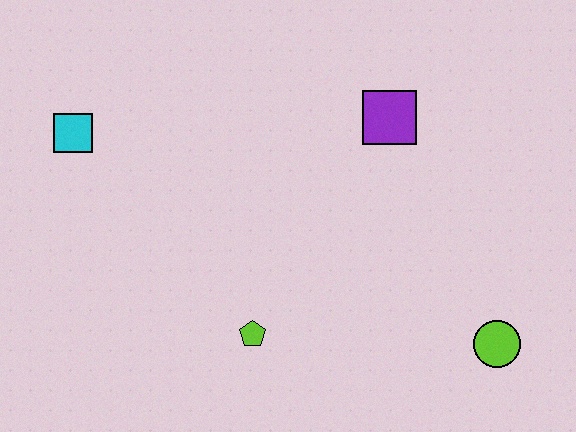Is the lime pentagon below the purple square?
Yes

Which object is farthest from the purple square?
The cyan square is farthest from the purple square.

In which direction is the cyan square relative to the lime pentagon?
The cyan square is above the lime pentagon.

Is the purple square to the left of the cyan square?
No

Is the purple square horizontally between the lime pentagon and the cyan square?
No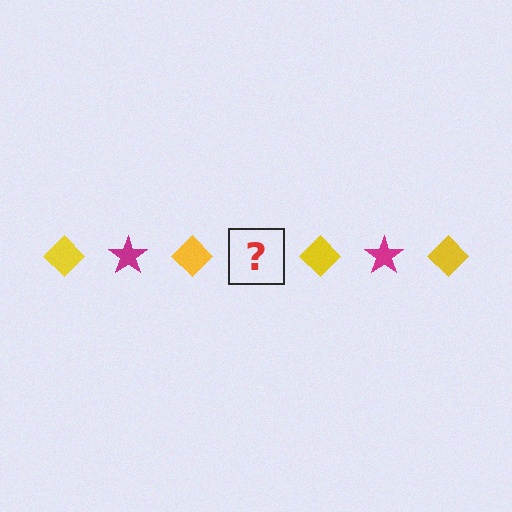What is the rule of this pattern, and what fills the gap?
The rule is that the pattern alternates between yellow diamond and magenta star. The gap should be filled with a magenta star.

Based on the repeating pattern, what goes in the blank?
The blank should be a magenta star.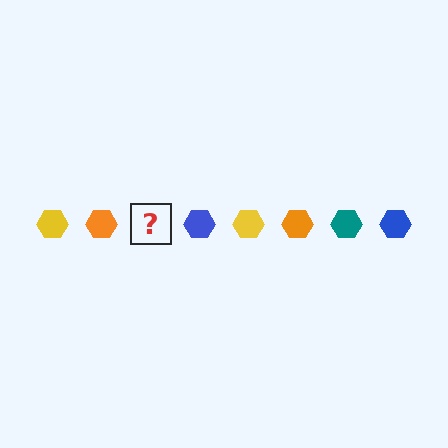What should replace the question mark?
The question mark should be replaced with a teal hexagon.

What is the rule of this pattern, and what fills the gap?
The rule is that the pattern cycles through yellow, orange, teal, blue hexagons. The gap should be filled with a teal hexagon.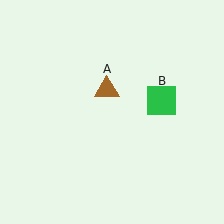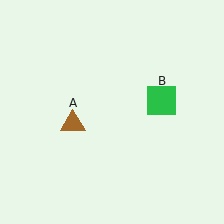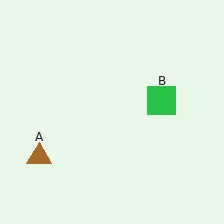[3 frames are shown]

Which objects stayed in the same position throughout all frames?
Green square (object B) remained stationary.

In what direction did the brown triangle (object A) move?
The brown triangle (object A) moved down and to the left.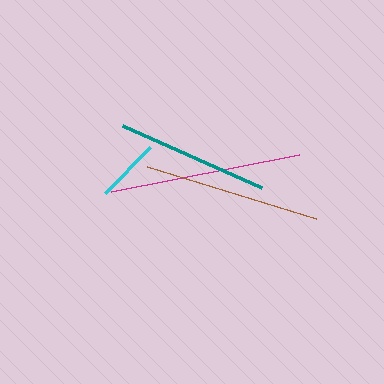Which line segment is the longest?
The magenta line is the longest at approximately 191 pixels.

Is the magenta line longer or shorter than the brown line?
The magenta line is longer than the brown line.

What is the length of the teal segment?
The teal segment is approximately 152 pixels long.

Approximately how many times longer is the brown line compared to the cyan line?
The brown line is approximately 2.8 times the length of the cyan line.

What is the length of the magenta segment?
The magenta segment is approximately 191 pixels long.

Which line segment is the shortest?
The cyan line is the shortest at approximately 64 pixels.